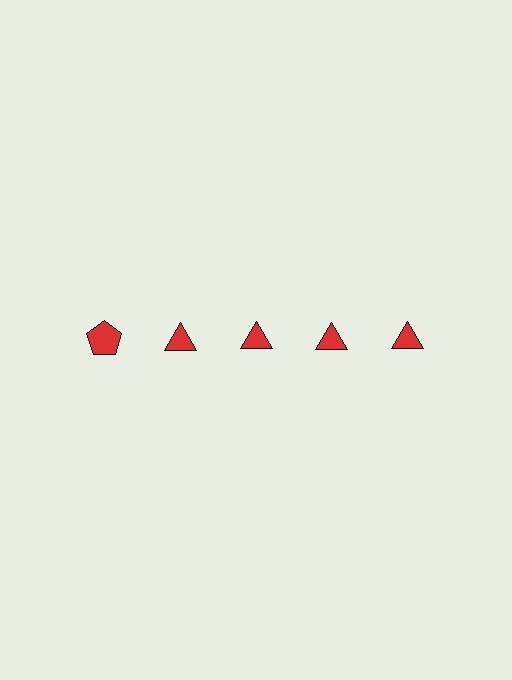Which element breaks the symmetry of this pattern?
The red pentagon in the top row, leftmost column breaks the symmetry. All other shapes are red triangles.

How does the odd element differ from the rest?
It has a different shape: pentagon instead of triangle.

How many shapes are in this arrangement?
There are 5 shapes arranged in a grid pattern.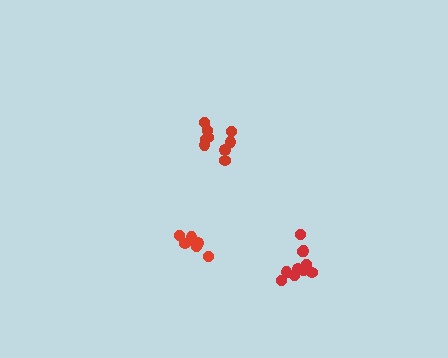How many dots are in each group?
Group 1: 10 dots, Group 2: 7 dots, Group 3: 9 dots (26 total).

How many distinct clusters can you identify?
There are 3 distinct clusters.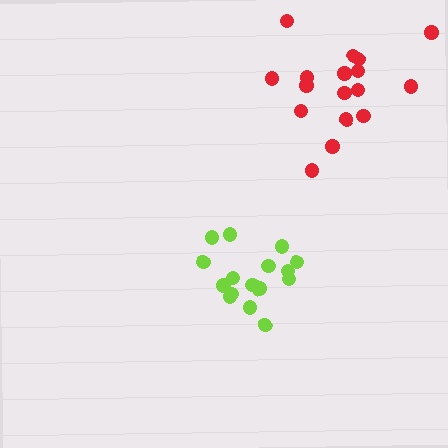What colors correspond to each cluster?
The clusters are colored: lime, red.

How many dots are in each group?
Group 1: 17 dots, Group 2: 17 dots (34 total).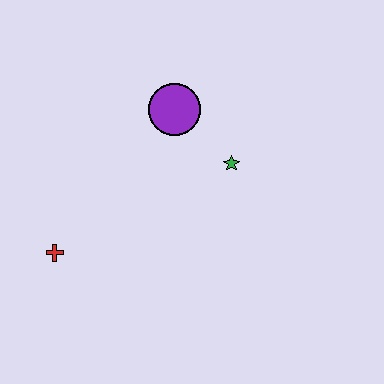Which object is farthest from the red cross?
The green star is farthest from the red cross.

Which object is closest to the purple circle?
The green star is closest to the purple circle.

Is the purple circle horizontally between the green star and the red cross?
Yes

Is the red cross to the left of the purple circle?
Yes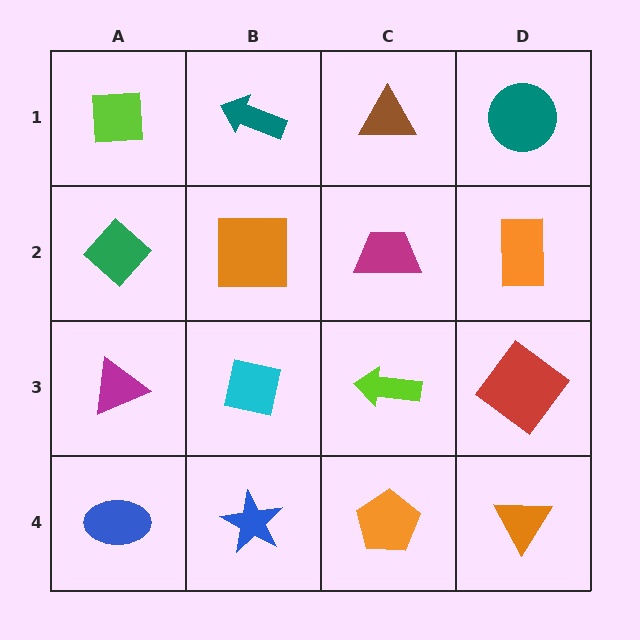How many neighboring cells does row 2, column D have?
3.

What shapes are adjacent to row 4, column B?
A cyan square (row 3, column B), a blue ellipse (row 4, column A), an orange pentagon (row 4, column C).